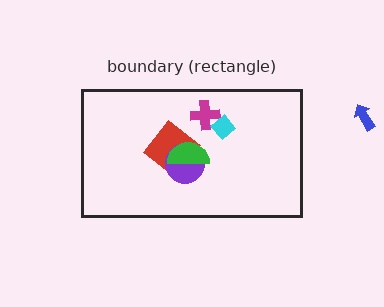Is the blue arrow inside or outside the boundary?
Outside.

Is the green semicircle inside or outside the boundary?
Inside.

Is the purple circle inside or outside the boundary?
Inside.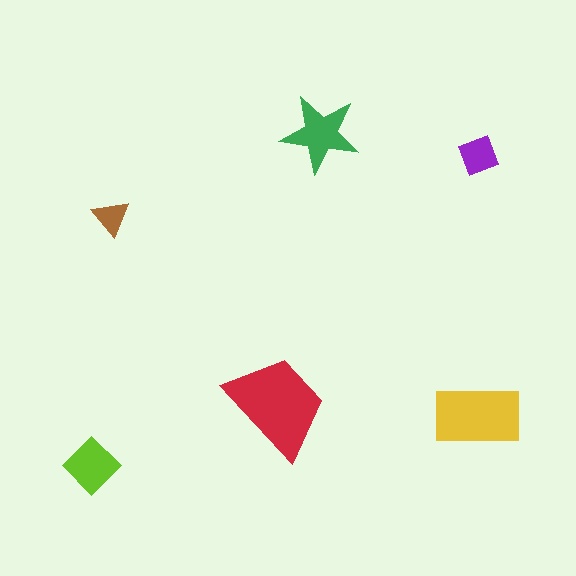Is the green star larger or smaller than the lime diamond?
Larger.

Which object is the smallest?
The brown triangle.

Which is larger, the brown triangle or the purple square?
The purple square.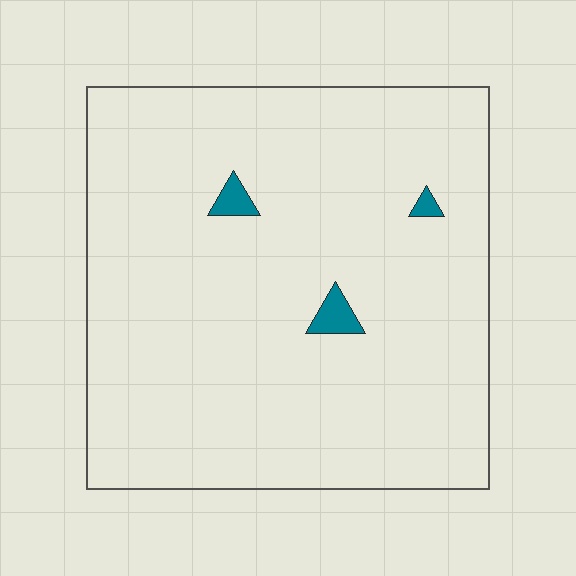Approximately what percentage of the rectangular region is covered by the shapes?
Approximately 0%.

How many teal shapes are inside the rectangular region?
3.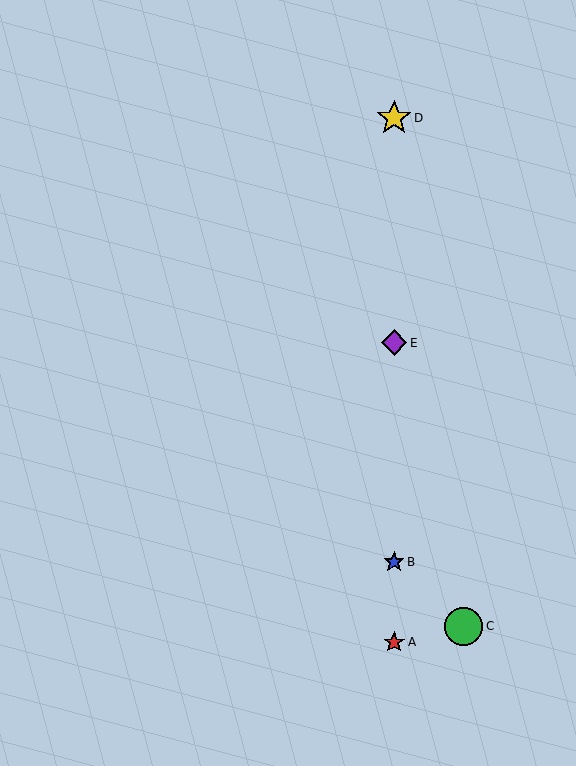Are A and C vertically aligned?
No, A is at x≈394 and C is at x≈464.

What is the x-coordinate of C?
Object C is at x≈464.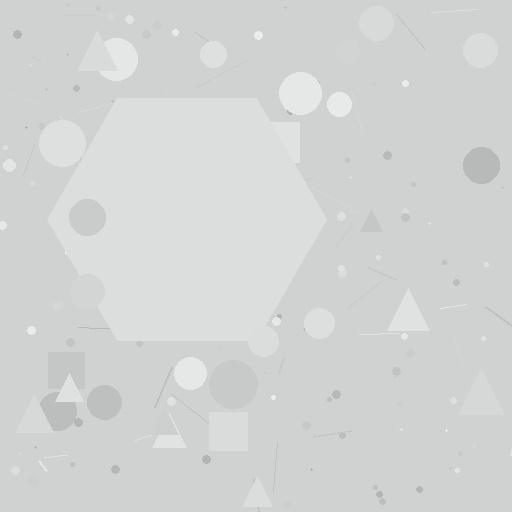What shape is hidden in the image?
A hexagon is hidden in the image.